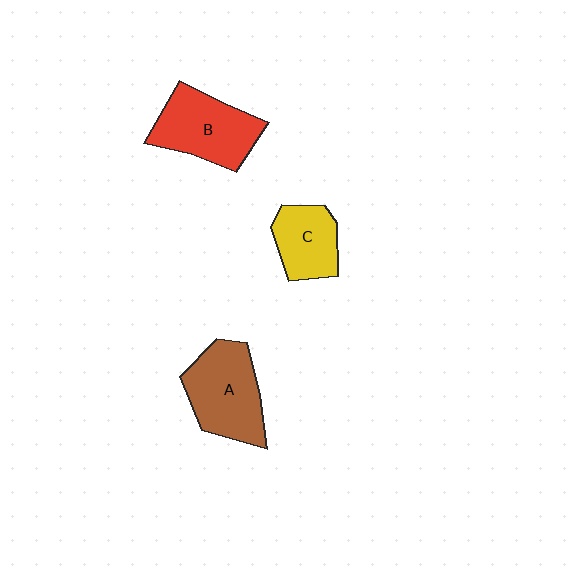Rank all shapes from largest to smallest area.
From largest to smallest: A (brown), B (red), C (yellow).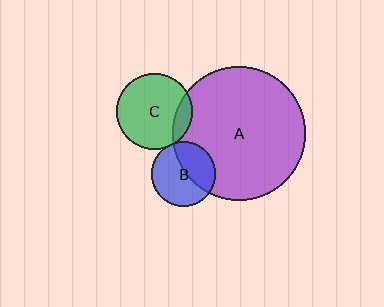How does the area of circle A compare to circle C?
Approximately 3.1 times.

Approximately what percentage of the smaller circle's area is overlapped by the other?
Approximately 15%.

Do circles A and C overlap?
Yes.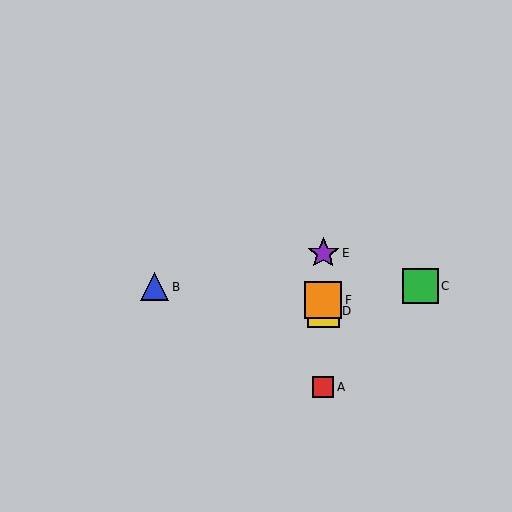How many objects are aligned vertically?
4 objects (A, D, E, F) are aligned vertically.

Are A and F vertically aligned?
Yes, both are at x≈323.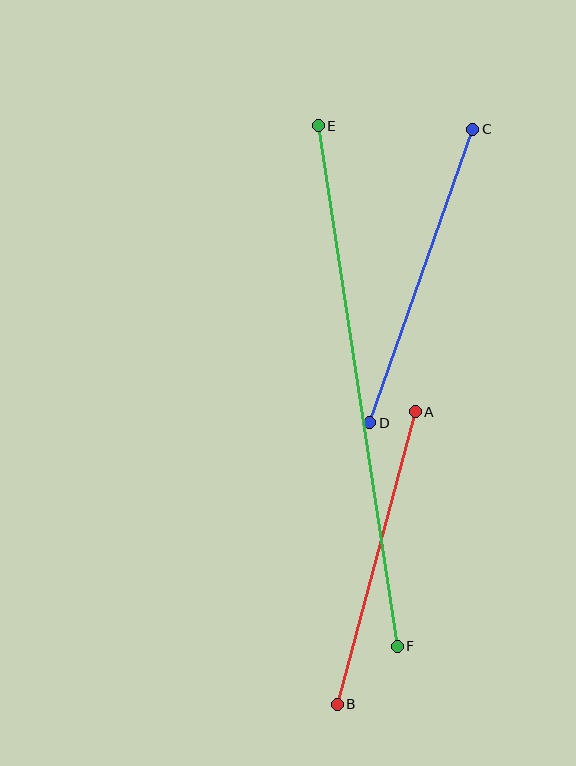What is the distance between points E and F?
The distance is approximately 527 pixels.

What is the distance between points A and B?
The distance is approximately 302 pixels.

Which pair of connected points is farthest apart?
Points E and F are farthest apart.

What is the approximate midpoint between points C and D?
The midpoint is at approximately (421, 276) pixels.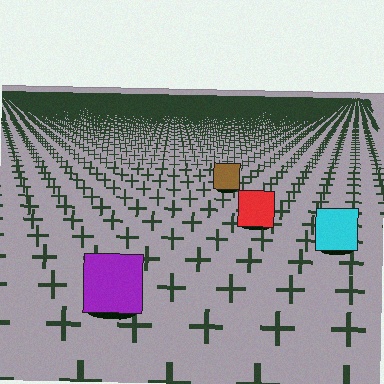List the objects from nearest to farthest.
From nearest to farthest: the purple square, the cyan square, the red square, the brown square.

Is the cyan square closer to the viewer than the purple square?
No. The purple square is closer — you can tell from the texture gradient: the ground texture is coarser near it.